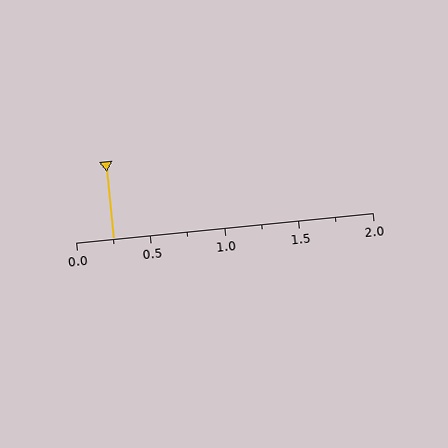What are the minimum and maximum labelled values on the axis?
The axis runs from 0.0 to 2.0.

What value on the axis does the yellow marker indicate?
The marker indicates approximately 0.25.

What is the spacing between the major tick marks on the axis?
The major ticks are spaced 0.5 apart.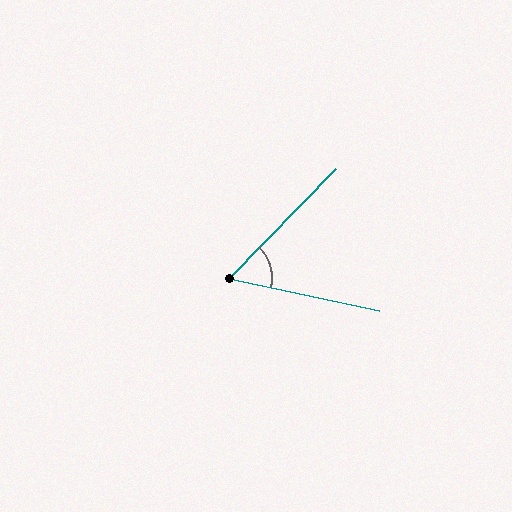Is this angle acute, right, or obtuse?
It is acute.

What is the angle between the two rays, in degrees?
Approximately 58 degrees.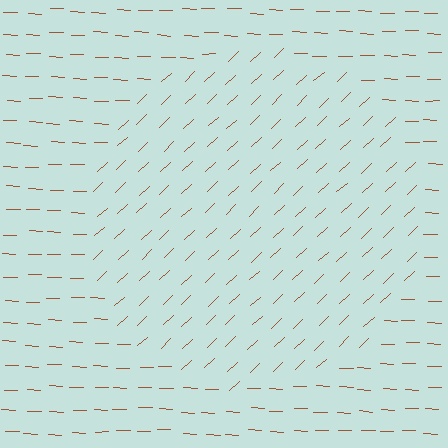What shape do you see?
I see a circle.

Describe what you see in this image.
The image is filled with small brown line segments. A circle region in the image has lines oriented differently from the surrounding lines, creating a visible texture boundary.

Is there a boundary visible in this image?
Yes, there is a texture boundary formed by a change in line orientation.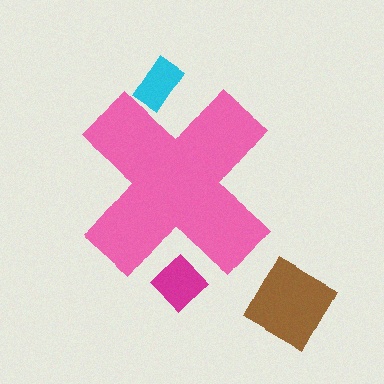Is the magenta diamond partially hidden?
Yes, the magenta diamond is partially hidden behind the pink cross.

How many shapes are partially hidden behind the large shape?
2 shapes are partially hidden.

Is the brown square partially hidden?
No, the brown square is fully visible.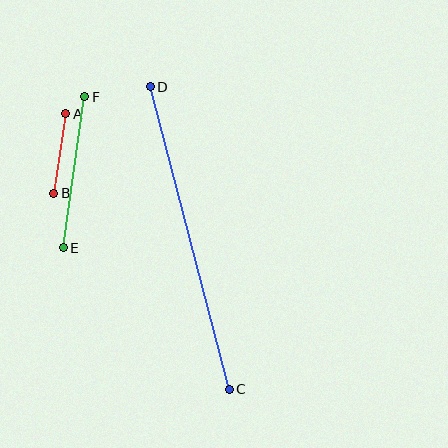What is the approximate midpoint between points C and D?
The midpoint is at approximately (190, 238) pixels.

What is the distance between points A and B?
The distance is approximately 81 pixels.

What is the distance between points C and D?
The distance is approximately 313 pixels.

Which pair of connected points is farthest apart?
Points C and D are farthest apart.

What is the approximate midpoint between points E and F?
The midpoint is at approximately (74, 172) pixels.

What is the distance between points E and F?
The distance is approximately 152 pixels.